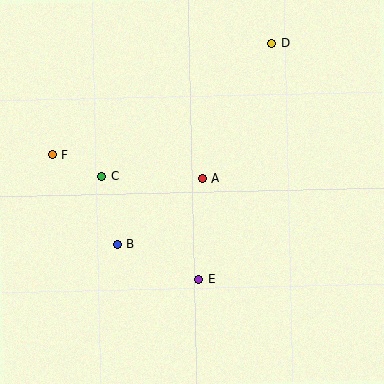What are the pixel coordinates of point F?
Point F is at (52, 155).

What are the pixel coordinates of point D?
Point D is at (271, 44).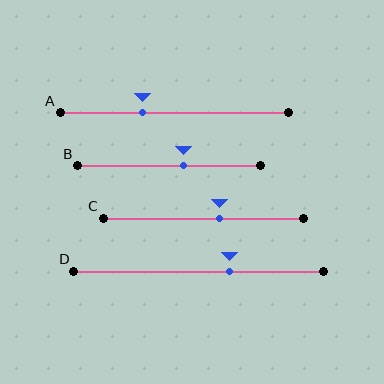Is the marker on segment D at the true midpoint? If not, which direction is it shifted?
No, the marker on segment D is shifted to the right by about 12% of the segment length.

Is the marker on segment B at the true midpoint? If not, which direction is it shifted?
No, the marker on segment B is shifted to the right by about 8% of the segment length.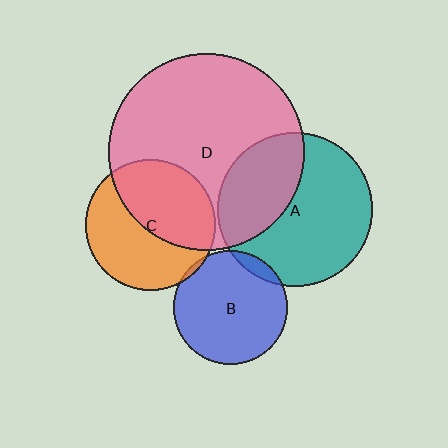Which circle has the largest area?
Circle D (pink).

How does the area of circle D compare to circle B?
Approximately 2.9 times.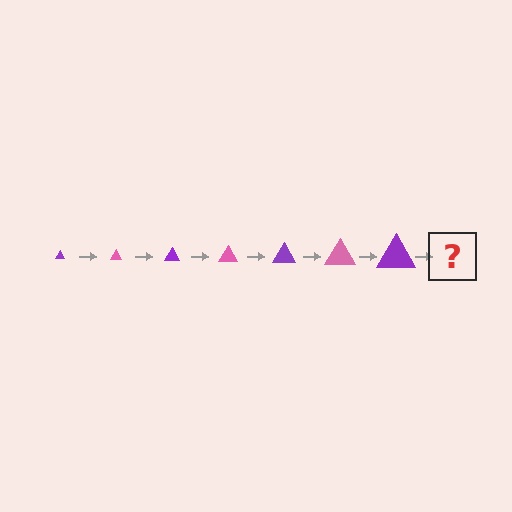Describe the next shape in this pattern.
It should be a pink triangle, larger than the previous one.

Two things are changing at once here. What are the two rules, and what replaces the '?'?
The two rules are that the triangle grows larger each step and the color cycles through purple and pink. The '?' should be a pink triangle, larger than the previous one.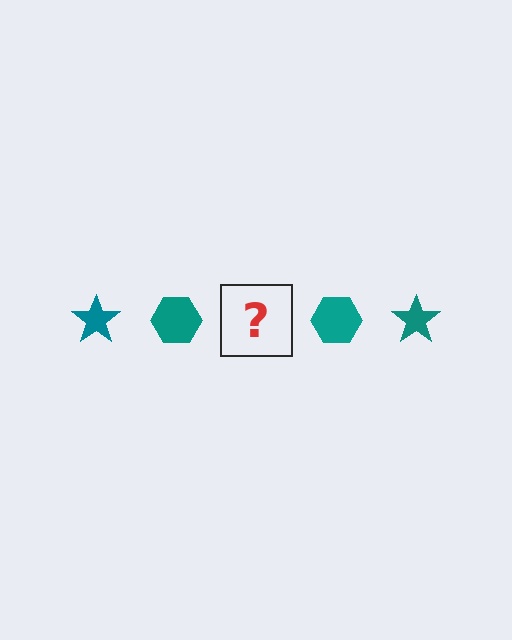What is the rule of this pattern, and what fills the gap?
The rule is that the pattern cycles through star, hexagon shapes in teal. The gap should be filled with a teal star.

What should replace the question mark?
The question mark should be replaced with a teal star.